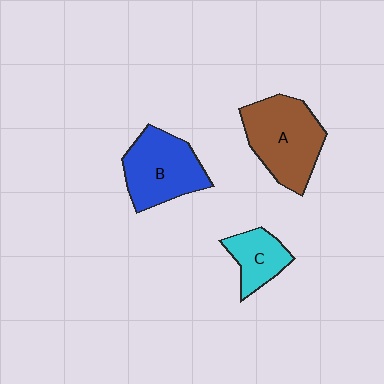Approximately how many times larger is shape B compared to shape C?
Approximately 1.8 times.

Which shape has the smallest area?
Shape C (cyan).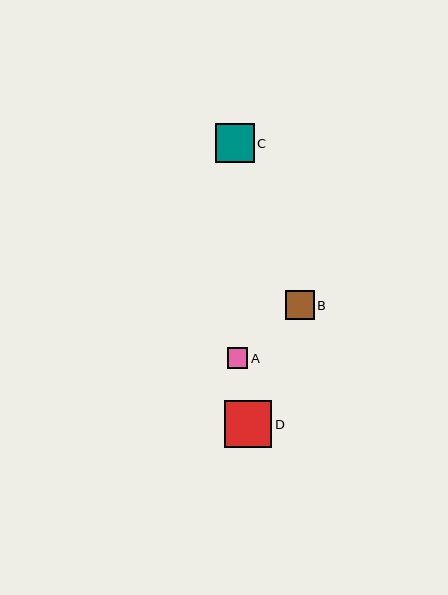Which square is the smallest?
Square A is the smallest with a size of approximately 21 pixels.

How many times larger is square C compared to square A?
Square C is approximately 1.9 times the size of square A.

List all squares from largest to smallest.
From largest to smallest: D, C, B, A.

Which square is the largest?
Square D is the largest with a size of approximately 47 pixels.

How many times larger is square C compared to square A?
Square C is approximately 1.9 times the size of square A.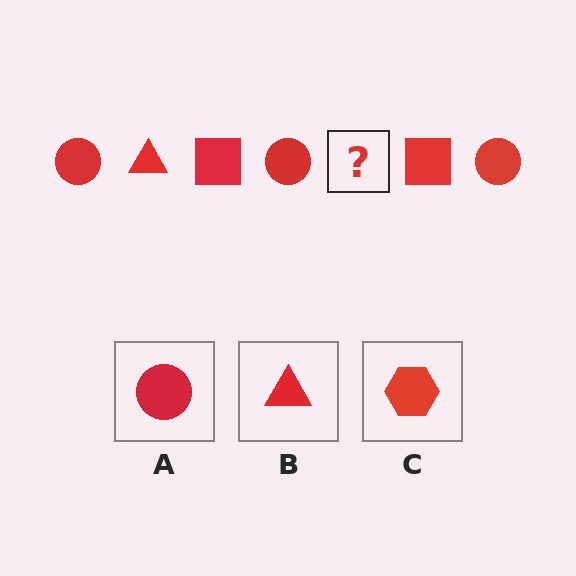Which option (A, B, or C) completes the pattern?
B.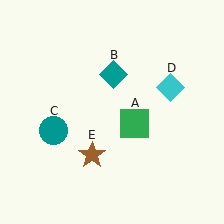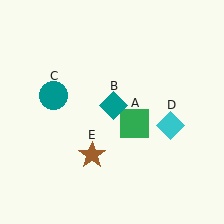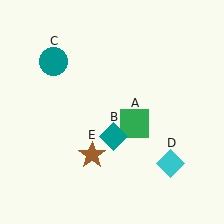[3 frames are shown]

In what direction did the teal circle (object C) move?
The teal circle (object C) moved up.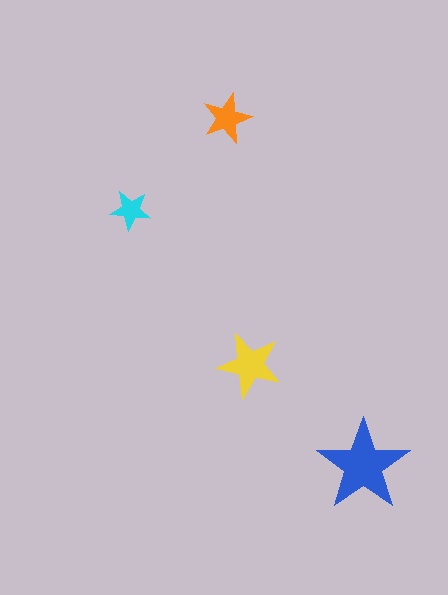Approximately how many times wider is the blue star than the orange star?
About 2 times wider.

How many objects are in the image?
There are 4 objects in the image.